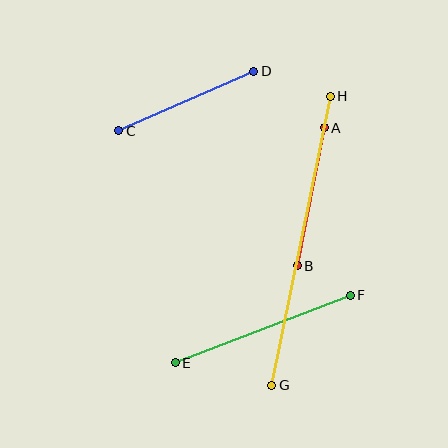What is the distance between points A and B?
The distance is approximately 141 pixels.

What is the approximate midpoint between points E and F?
The midpoint is at approximately (263, 329) pixels.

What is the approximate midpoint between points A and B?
The midpoint is at approximately (311, 197) pixels.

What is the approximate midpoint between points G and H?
The midpoint is at approximately (301, 241) pixels.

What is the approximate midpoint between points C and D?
The midpoint is at approximately (186, 101) pixels.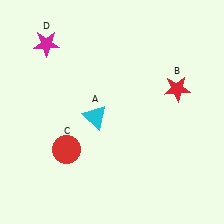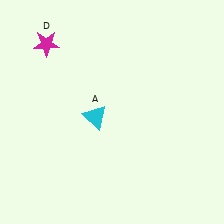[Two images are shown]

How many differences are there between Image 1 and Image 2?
There are 2 differences between the two images.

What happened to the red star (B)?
The red star (B) was removed in Image 2. It was in the top-right area of Image 1.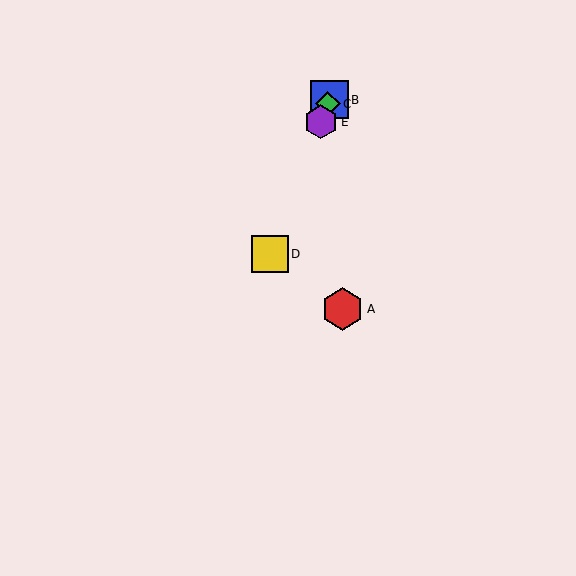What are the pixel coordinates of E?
Object E is at (321, 122).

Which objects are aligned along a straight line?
Objects B, C, D, E are aligned along a straight line.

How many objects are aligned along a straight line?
4 objects (B, C, D, E) are aligned along a straight line.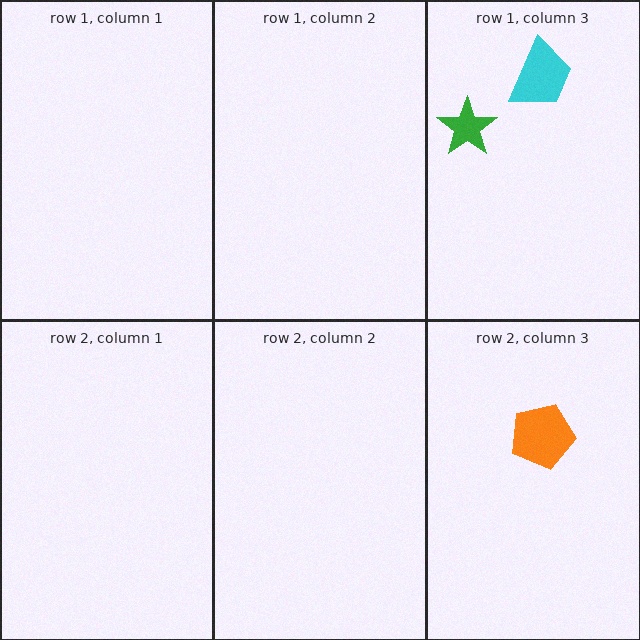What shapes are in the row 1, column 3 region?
The cyan trapezoid, the green star.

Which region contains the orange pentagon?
The row 2, column 3 region.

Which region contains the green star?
The row 1, column 3 region.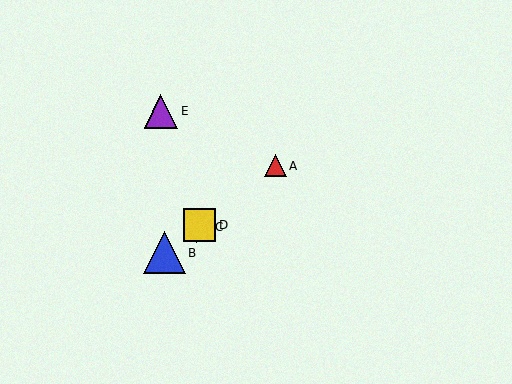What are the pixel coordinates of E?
Object E is at (161, 111).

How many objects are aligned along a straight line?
4 objects (A, B, C, D) are aligned along a straight line.